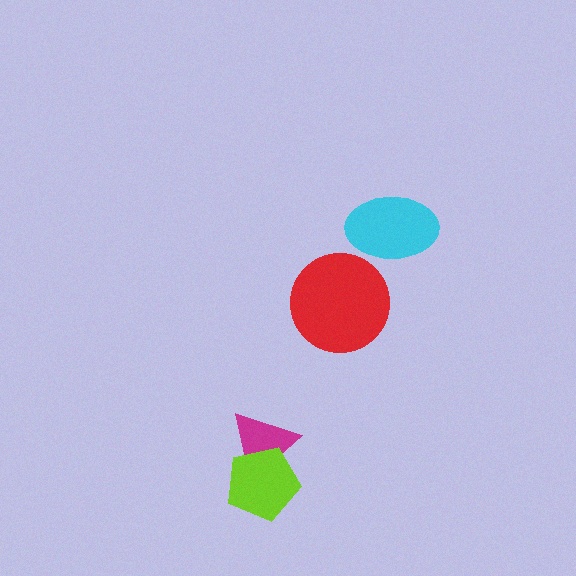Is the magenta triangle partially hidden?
Yes, it is partially covered by another shape.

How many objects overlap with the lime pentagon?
1 object overlaps with the lime pentagon.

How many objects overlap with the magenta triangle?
1 object overlaps with the magenta triangle.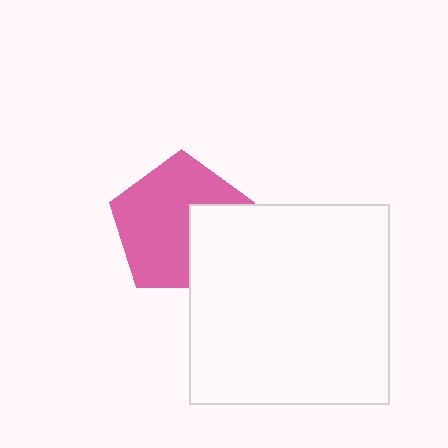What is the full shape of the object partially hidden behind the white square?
The partially hidden object is a pink pentagon.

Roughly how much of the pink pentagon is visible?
Most of it is visible (roughly 69%).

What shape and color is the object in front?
The object in front is a white square.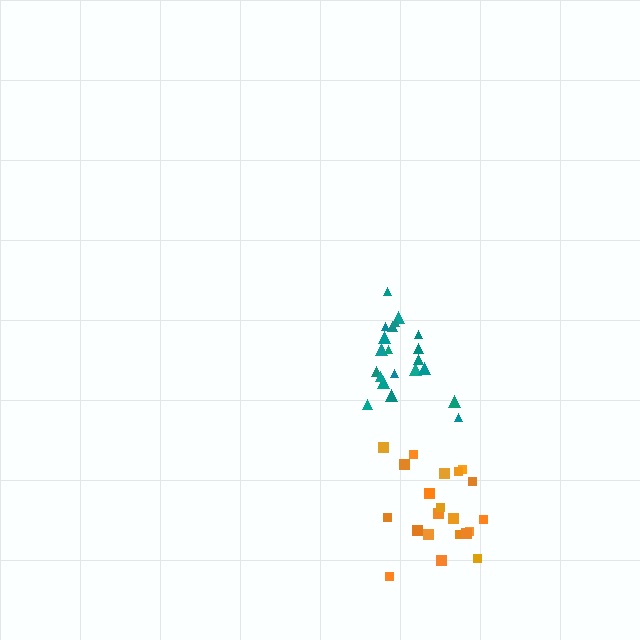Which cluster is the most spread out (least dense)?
Orange.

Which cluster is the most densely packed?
Teal.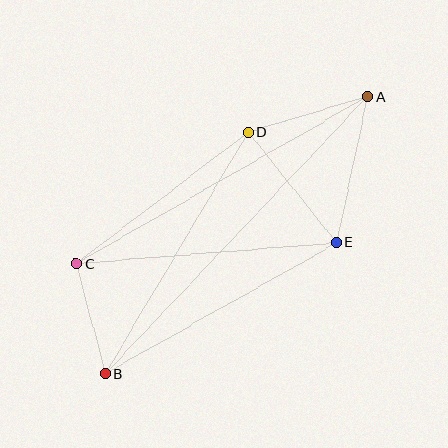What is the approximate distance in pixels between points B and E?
The distance between B and E is approximately 265 pixels.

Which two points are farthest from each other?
Points A and B are farthest from each other.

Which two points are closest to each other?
Points B and C are closest to each other.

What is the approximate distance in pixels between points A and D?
The distance between A and D is approximately 125 pixels.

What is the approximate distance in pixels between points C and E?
The distance between C and E is approximately 261 pixels.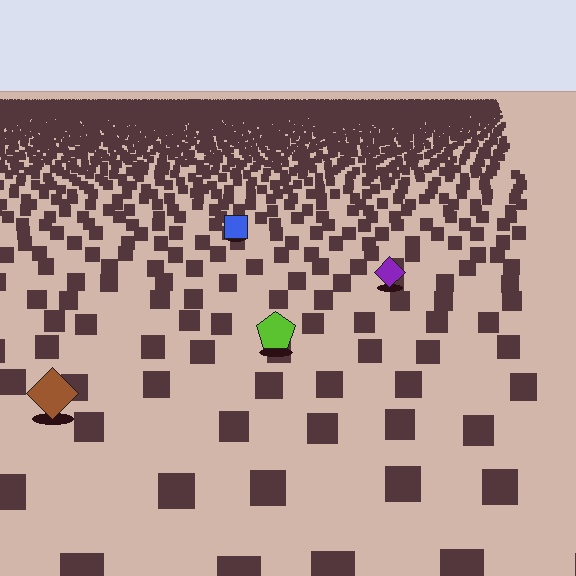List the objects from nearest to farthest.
From nearest to farthest: the brown diamond, the lime pentagon, the purple diamond, the blue square.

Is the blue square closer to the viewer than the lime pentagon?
No. The lime pentagon is closer — you can tell from the texture gradient: the ground texture is coarser near it.